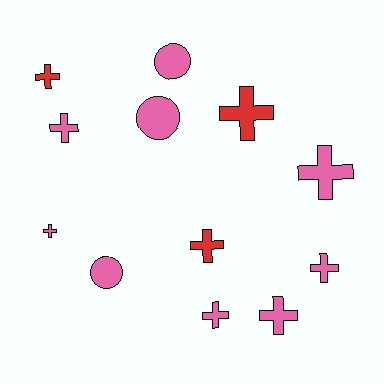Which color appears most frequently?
Pink, with 9 objects.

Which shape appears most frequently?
Cross, with 9 objects.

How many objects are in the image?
There are 12 objects.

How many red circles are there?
There are no red circles.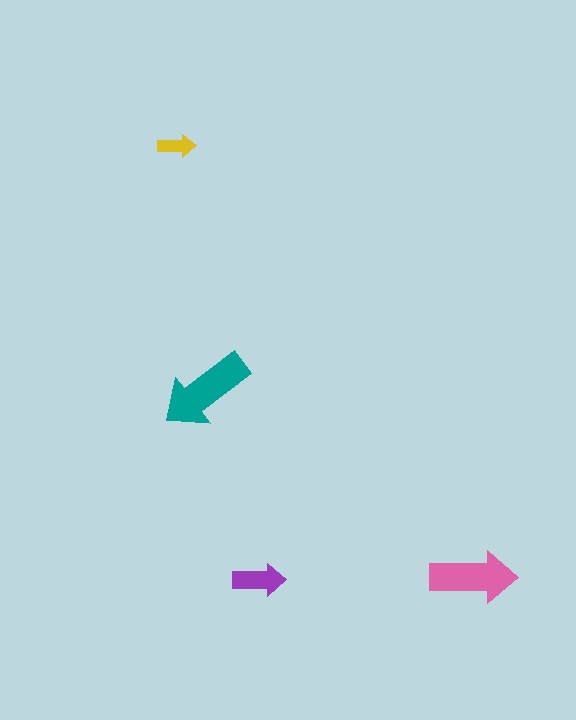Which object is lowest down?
The purple arrow is bottommost.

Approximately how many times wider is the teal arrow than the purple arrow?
About 2 times wider.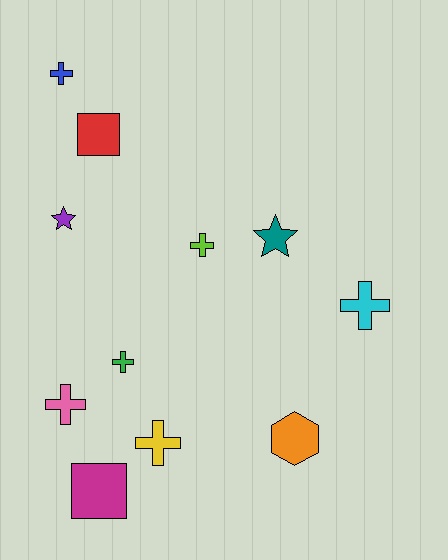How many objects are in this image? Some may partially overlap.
There are 11 objects.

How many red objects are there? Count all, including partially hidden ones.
There is 1 red object.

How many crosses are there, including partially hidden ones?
There are 6 crosses.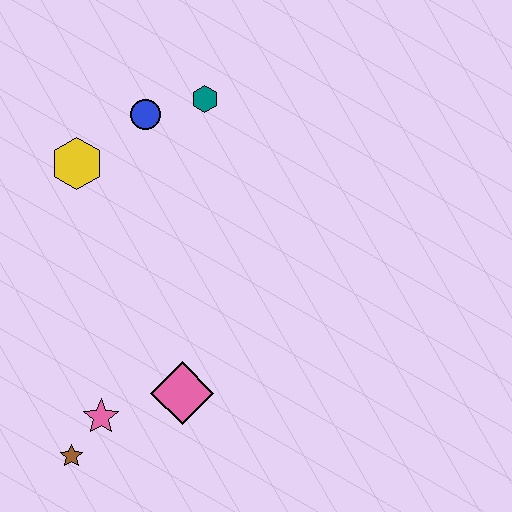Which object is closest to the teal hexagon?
The blue circle is closest to the teal hexagon.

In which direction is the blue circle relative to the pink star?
The blue circle is above the pink star.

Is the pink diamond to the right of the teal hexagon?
No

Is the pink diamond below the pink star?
No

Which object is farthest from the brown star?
The teal hexagon is farthest from the brown star.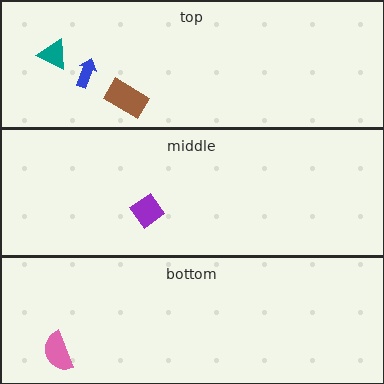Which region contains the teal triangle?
The top region.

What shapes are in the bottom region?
The pink semicircle.